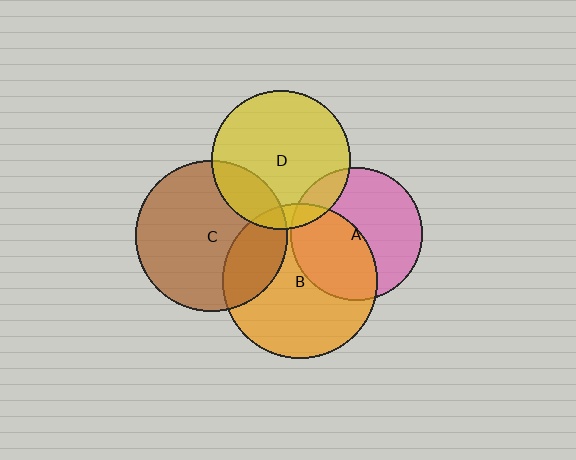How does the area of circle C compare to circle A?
Approximately 1.3 times.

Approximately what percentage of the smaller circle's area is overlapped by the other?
Approximately 45%.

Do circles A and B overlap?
Yes.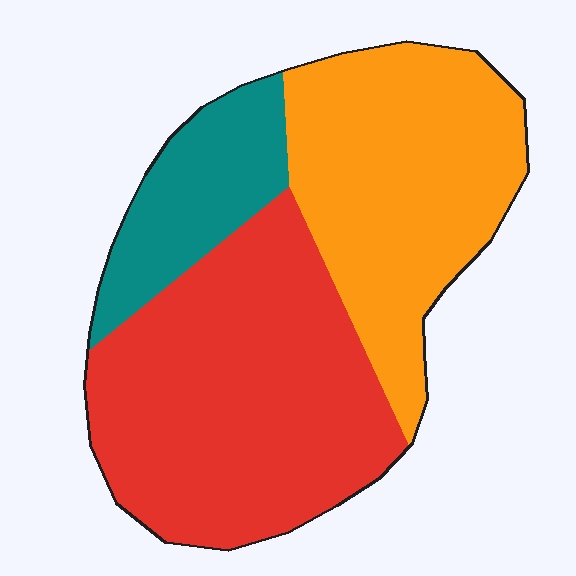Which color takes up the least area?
Teal, at roughly 15%.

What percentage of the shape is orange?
Orange covers around 35% of the shape.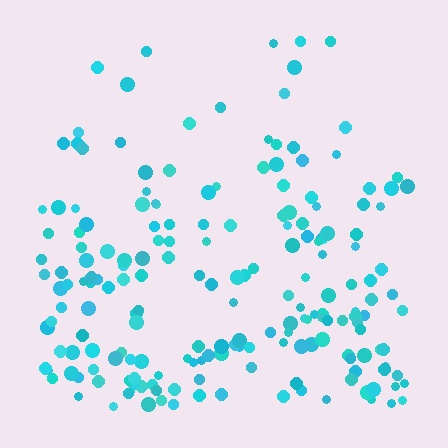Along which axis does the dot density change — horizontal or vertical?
Vertical.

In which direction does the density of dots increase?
From top to bottom, with the bottom side densest.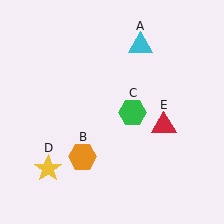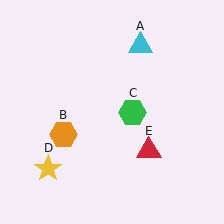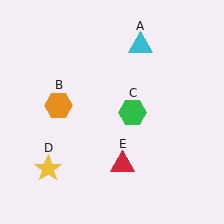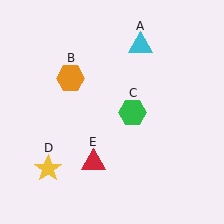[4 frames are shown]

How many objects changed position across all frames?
2 objects changed position: orange hexagon (object B), red triangle (object E).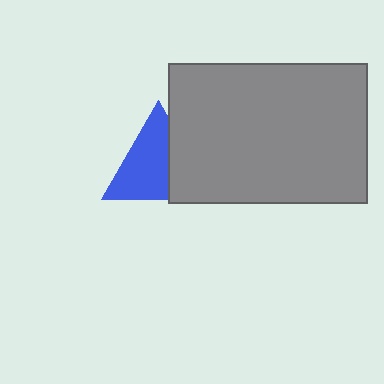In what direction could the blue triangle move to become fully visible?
The blue triangle could move left. That would shift it out from behind the gray rectangle entirely.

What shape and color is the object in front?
The object in front is a gray rectangle.